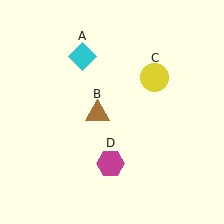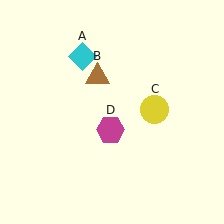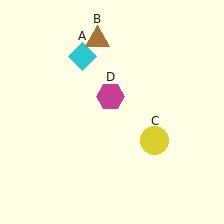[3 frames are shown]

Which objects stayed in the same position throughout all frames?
Cyan diamond (object A) remained stationary.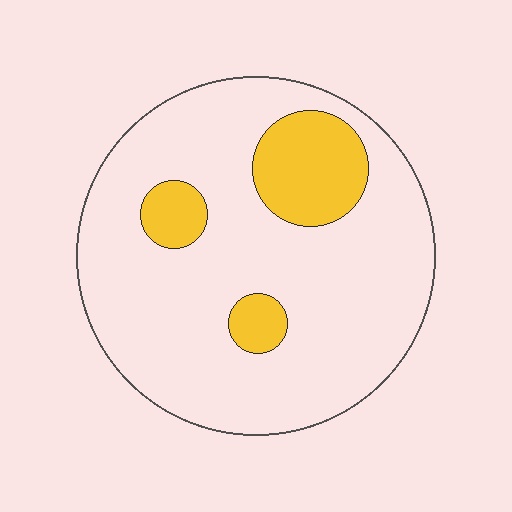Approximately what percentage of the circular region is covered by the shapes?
Approximately 15%.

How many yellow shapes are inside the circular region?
3.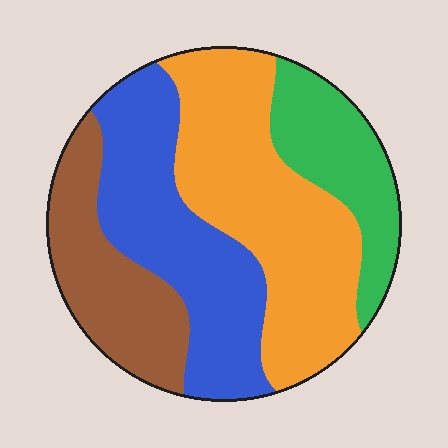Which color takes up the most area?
Orange, at roughly 35%.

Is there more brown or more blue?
Blue.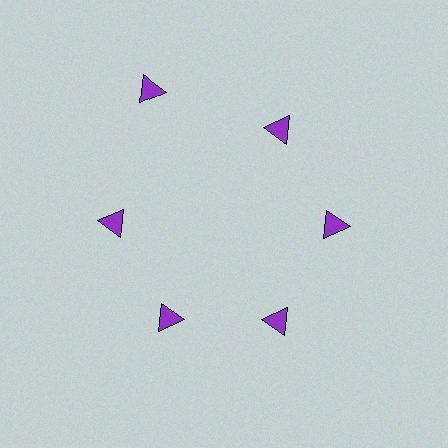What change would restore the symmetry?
The symmetry would be restored by moving it inward, back onto the ring so that all 6 triangles sit at equal angles and equal distance from the center.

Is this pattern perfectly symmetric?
No. The 6 purple triangles are arranged in a ring, but one element near the 11 o'clock position is pushed outward from the center, breaking the 6-fold rotational symmetry.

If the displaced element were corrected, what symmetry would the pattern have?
It would have 6-fold rotational symmetry — the pattern would map onto itself every 60 degrees.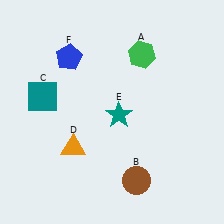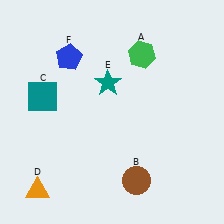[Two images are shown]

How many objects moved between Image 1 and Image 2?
2 objects moved between the two images.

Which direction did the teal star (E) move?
The teal star (E) moved up.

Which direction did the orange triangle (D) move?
The orange triangle (D) moved down.